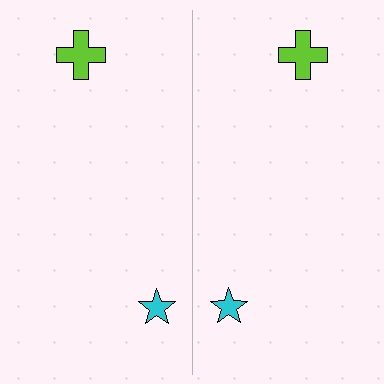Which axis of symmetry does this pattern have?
The pattern has a vertical axis of symmetry running through the center of the image.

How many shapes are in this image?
There are 4 shapes in this image.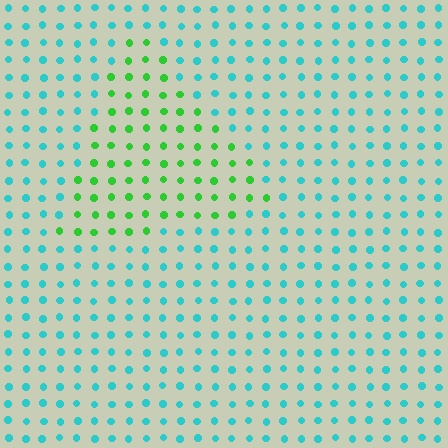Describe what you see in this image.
The image is filled with small cyan elements in a uniform arrangement. A triangle-shaped region is visible where the elements are tinted to a slightly different hue, forming a subtle color boundary.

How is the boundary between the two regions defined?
The boundary is defined purely by a slight shift in hue (about 57 degrees). Spacing, size, and orientation are identical on both sides.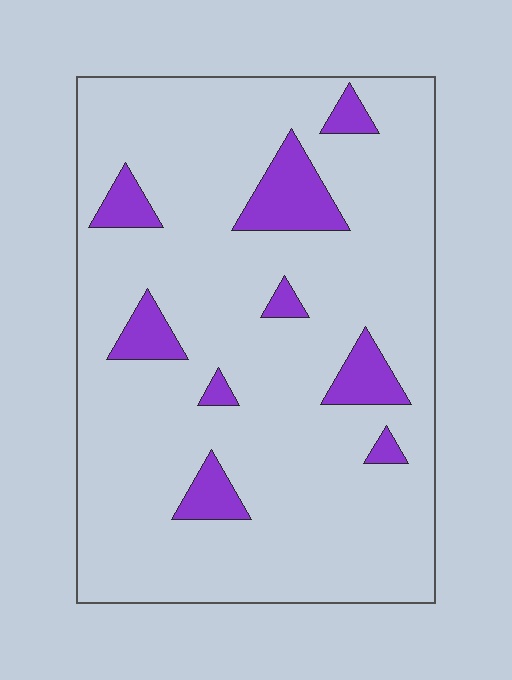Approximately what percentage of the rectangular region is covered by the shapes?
Approximately 10%.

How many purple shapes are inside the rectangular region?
9.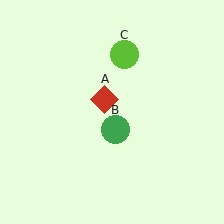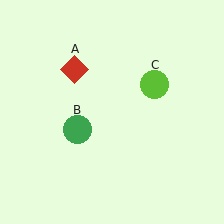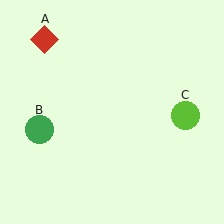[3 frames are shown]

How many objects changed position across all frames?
3 objects changed position: red diamond (object A), green circle (object B), lime circle (object C).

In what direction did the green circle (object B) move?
The green circle (object B) moved left.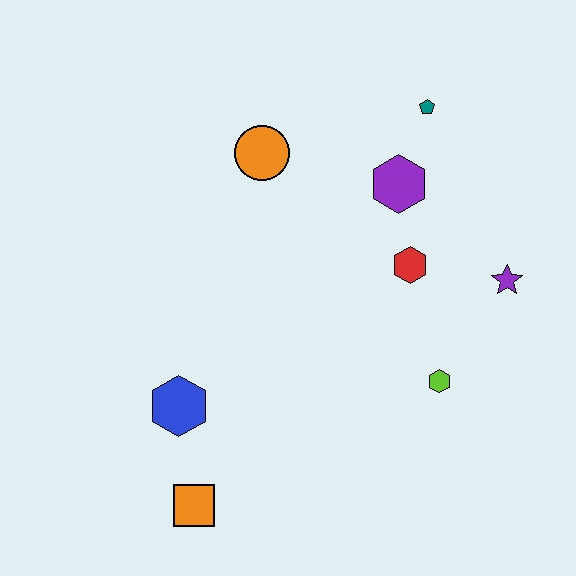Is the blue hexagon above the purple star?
No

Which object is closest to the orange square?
The blue hexagon is closest to the orange square.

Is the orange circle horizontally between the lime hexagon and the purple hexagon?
No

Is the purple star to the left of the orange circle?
No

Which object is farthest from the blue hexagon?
The teal pentagon is farthest from the blue hexagon.